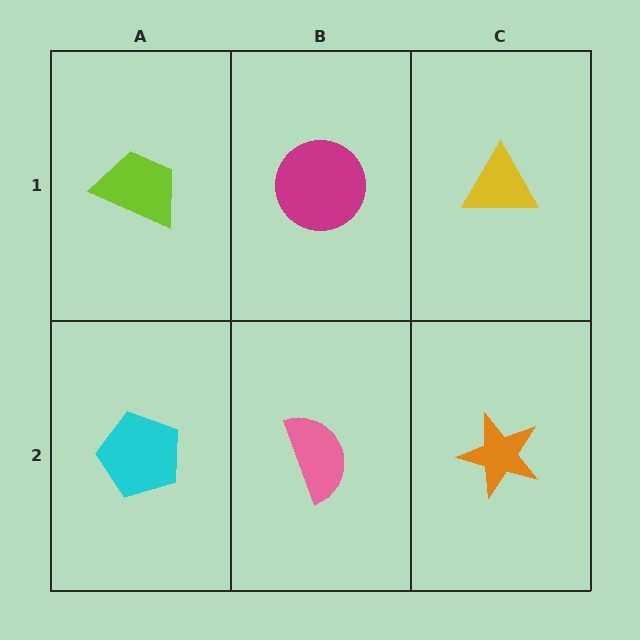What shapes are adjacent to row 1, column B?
A pink semicircle (row 2, column B), a lime trapezoid (row 1, column A), a yellow triangle (row 1, column C).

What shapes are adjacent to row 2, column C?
A yellow triangle (row 1, column C), a pink semicircle (row 2, column B).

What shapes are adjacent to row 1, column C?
An orange star (row 2, column C), a magenta circle (row 1, column B).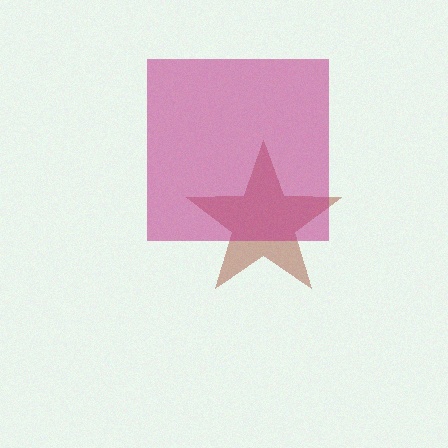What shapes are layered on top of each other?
The layered shapes are: a brown star, a magenta square.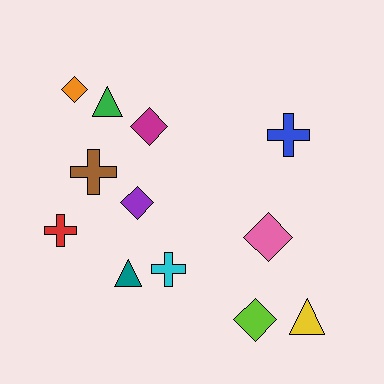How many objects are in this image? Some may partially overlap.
There are 12 objects.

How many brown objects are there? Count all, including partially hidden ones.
There is 1 brown object.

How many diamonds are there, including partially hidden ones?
There are 5 diamonds.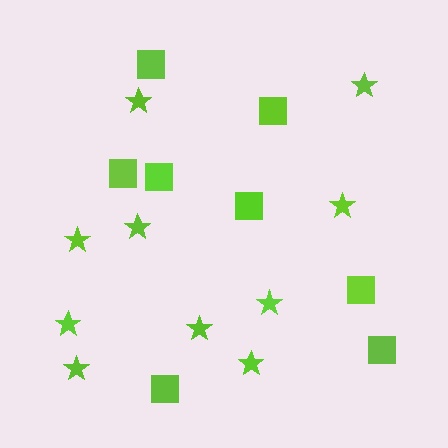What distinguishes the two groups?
There are 2 groups: one group of stars (10) and one group of squares (8).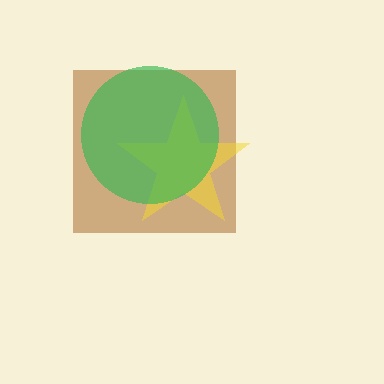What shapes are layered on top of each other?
The layered shapes are: a brown square, a yellow star, a green circle.